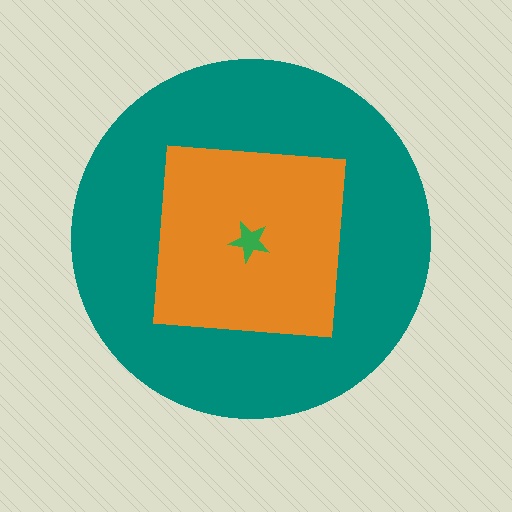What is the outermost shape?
The teal circle.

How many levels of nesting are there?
3.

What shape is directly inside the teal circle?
The orange square.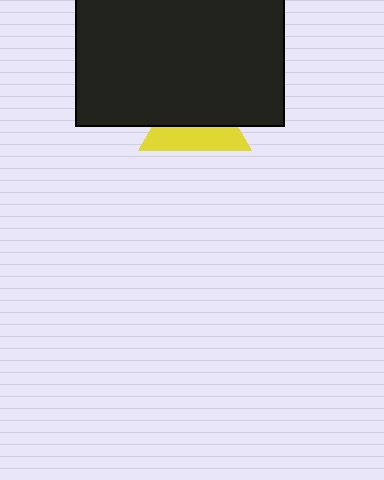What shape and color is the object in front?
The object in front is a black rectangle.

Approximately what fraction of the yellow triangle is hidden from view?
Roughly 57% of the yellow triangle is hidden behind the black rectangle.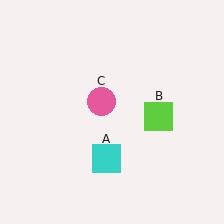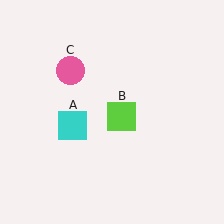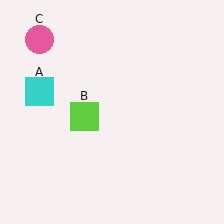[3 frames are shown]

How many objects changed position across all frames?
3 objects changed position: cyan square (object A), lime square (object B), pink circle (object C).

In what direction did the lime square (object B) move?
The lime square (object B) moved left.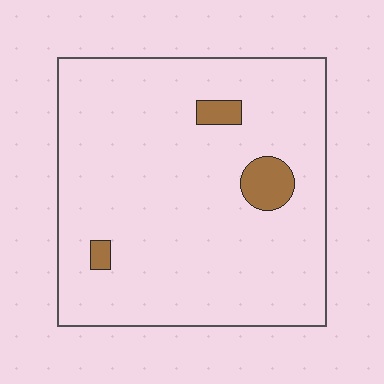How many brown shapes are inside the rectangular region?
3.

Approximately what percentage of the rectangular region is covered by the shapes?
Approximately 5%.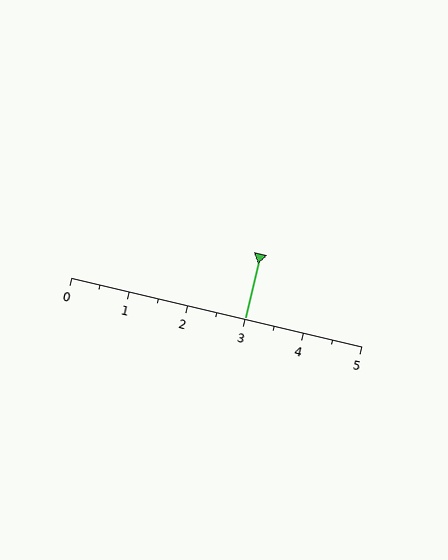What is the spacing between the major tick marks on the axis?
The major ticks are spaced 1 apart.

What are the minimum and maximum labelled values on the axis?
The axis runs from 0 to 5.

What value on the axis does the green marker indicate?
The marker indicates approximately 3.